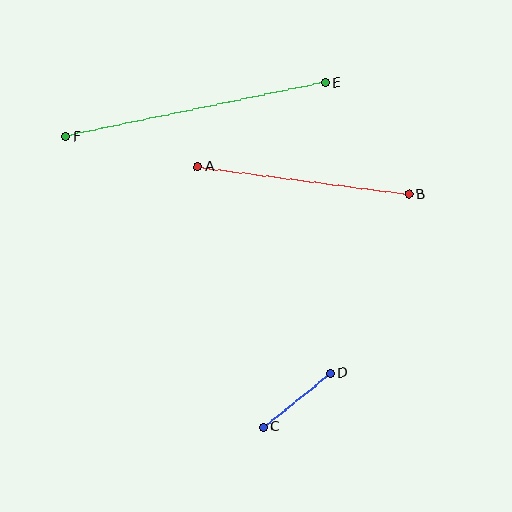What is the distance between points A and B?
The distance is approximately 212 pixels.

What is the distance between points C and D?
The distance is approximately 86 pixels.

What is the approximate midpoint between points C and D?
The midpoint is at approximately (297, 400) pixels.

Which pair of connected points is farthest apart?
Points E and F are farthest apart.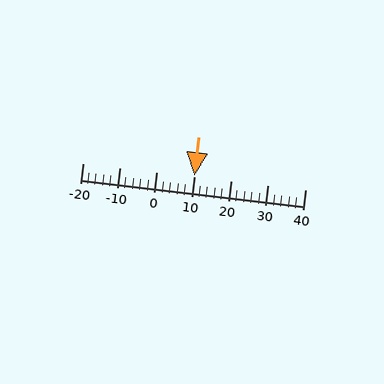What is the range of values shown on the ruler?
The ruler shows values from -20 to 40.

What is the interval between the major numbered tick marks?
The major tick marks are spaced 10 units apart.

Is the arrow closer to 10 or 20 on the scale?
The arrow is closer to 10.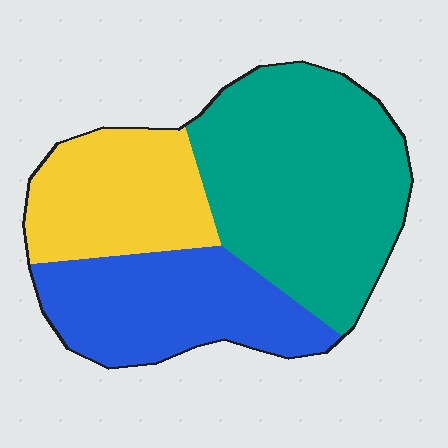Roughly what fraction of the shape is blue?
Blue covers roughly 30% of the shape.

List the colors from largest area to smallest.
From largest to smallest: teal, blue, yellow.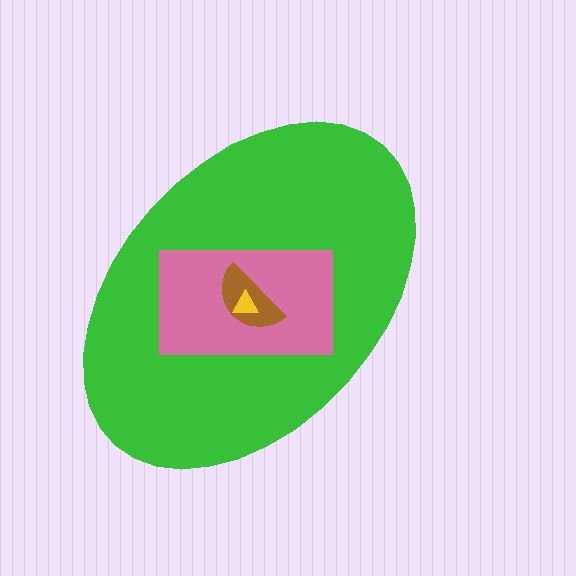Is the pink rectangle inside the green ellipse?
Yes.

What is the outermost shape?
The green ellipse.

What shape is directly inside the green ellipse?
The pink rectangle.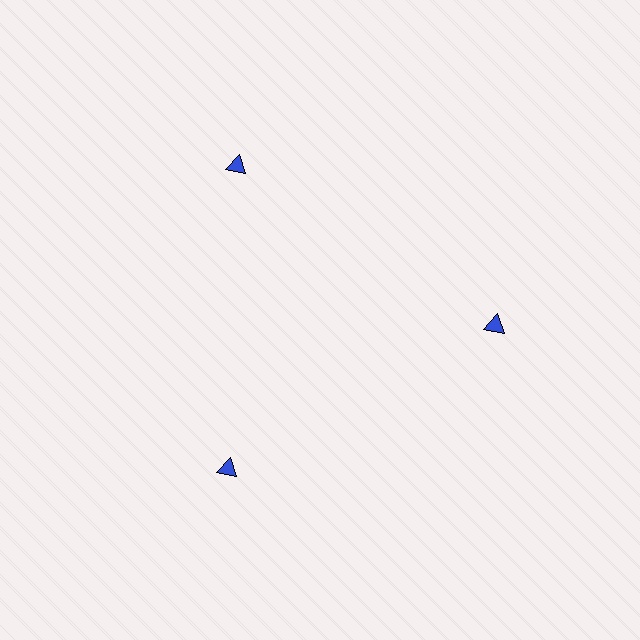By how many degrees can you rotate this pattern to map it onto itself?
The pattern maps onto itself every 120 degrees of rotation.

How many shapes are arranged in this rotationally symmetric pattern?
There are 3 shapes, arranged in 3 groups of 1.